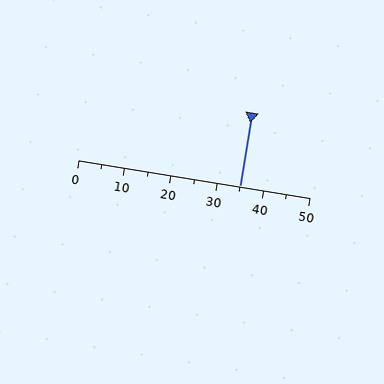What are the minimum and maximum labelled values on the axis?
The axis runs from 0 to 50.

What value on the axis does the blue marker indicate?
The marker indicates approximately 35.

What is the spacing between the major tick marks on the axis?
The major ticks are spaced 10 apart.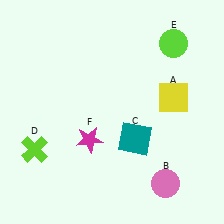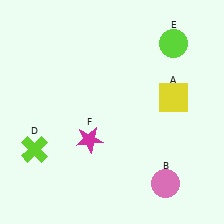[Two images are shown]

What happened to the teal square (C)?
The teal square (C) was removed in Image 2. It was in the bottom-right area of Image 1.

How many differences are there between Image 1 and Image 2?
There is 1 difference between the two images.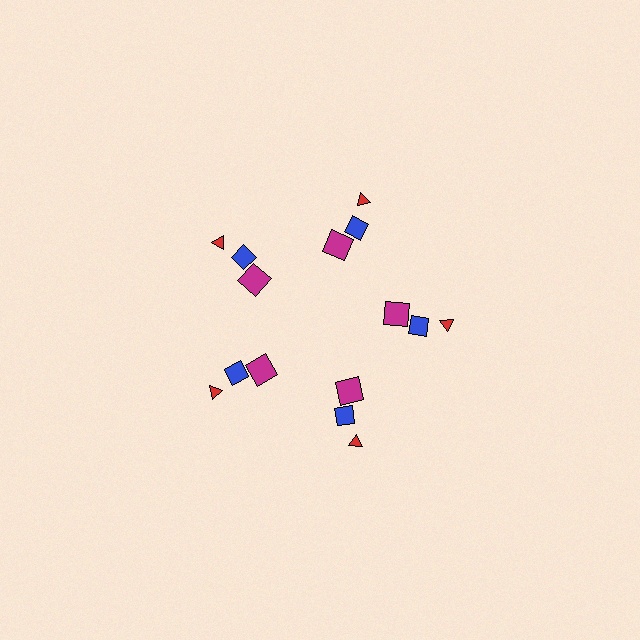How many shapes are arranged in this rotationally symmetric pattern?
There are 15 shapes, arranged in 5 groups of 3.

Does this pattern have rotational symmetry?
Yes, this pattern has 5-fold rotational symmetry. It looks the same after rotating 72 degrees around the center.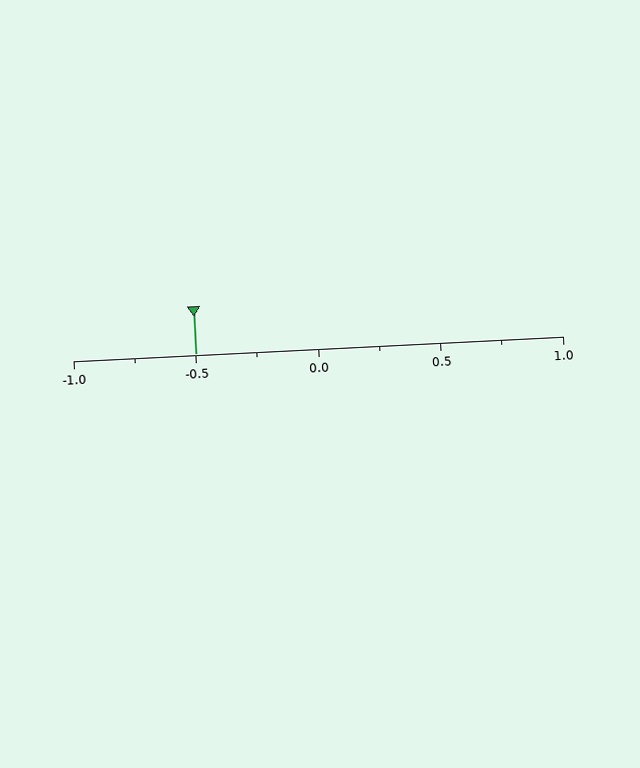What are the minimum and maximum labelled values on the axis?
The axis runs from -1.0 to 1.0.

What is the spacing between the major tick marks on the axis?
The major ticks are spaced 0.5 apart.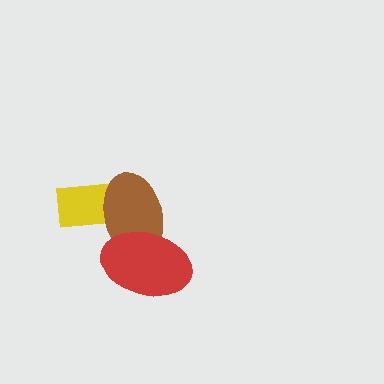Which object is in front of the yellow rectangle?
The brown ellipse is in front of the yellow rectangle.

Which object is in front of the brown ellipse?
The red ellipse is in front of the brown ellipse.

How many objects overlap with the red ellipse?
1 object overlaps with the red ellipse.